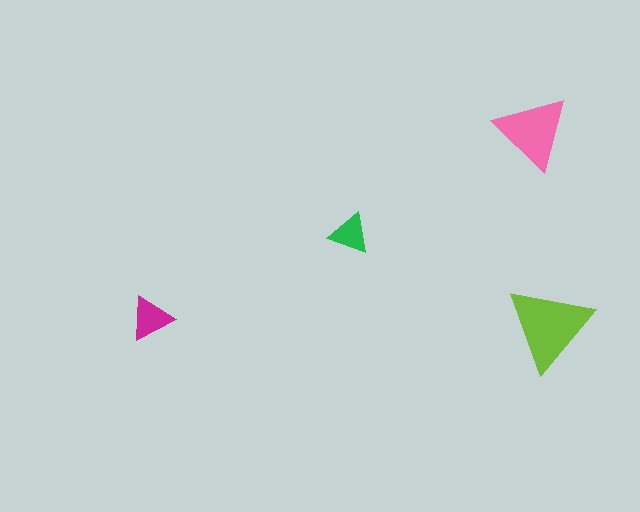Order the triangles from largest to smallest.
the lime one, the pink one, the magenta one, the green one.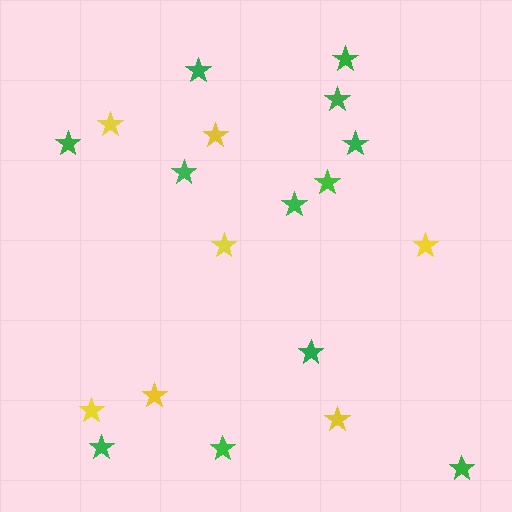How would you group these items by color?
There are 2 groups: one group of yellow stars (7) and one group of green stars (12).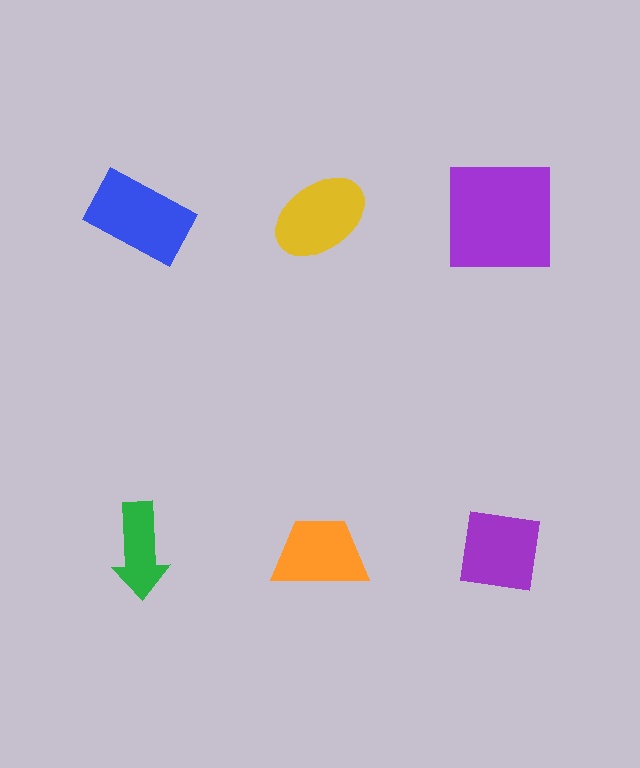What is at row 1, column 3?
A purple square.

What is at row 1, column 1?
A blue rectangle.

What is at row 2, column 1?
A green arrow.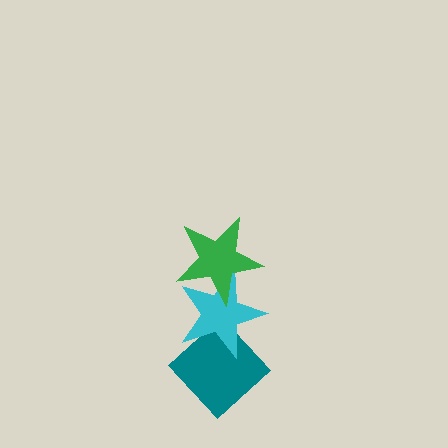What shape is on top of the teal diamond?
The cyan star is on top of the teal diamond.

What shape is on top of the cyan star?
The green star is on top of the cyan star.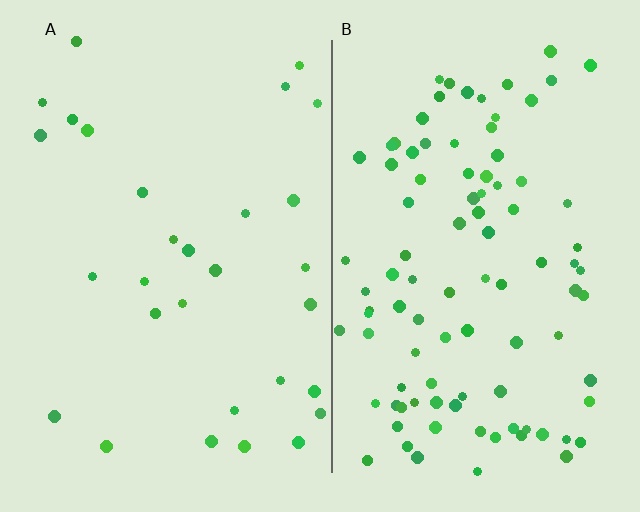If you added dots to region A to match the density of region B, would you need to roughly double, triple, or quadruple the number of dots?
Approximately triple.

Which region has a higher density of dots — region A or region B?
B (the right).